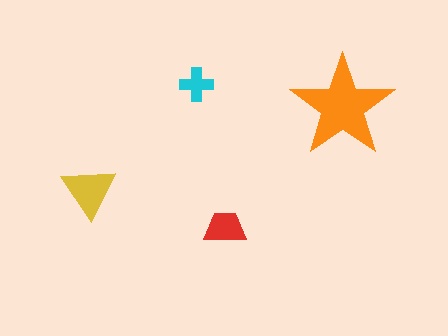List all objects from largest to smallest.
The orange star, the yellow triangle, the red trapezoid, the cyan cross.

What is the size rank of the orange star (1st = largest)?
1st.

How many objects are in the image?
There are 4 objects in the image.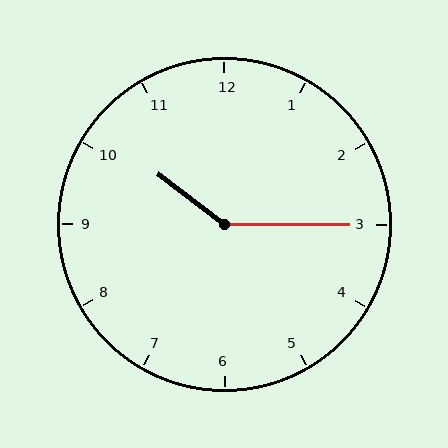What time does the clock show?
10:15.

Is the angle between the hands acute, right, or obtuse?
It is obtuse.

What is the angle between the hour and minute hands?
Approximately 142 degrees.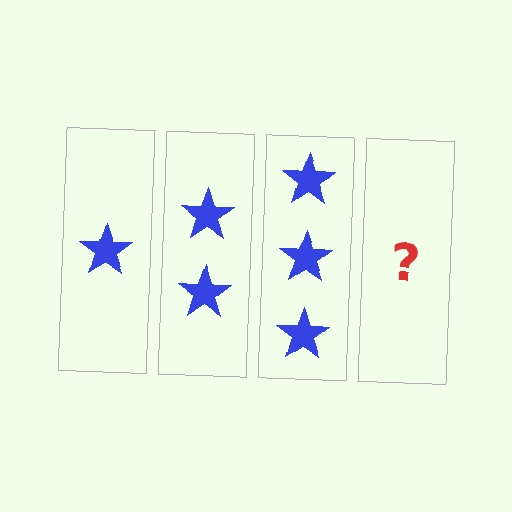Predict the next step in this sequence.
The next step is 4 stars.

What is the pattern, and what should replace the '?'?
The pattern is that each step adds one more star. The '?' should be 4 stars.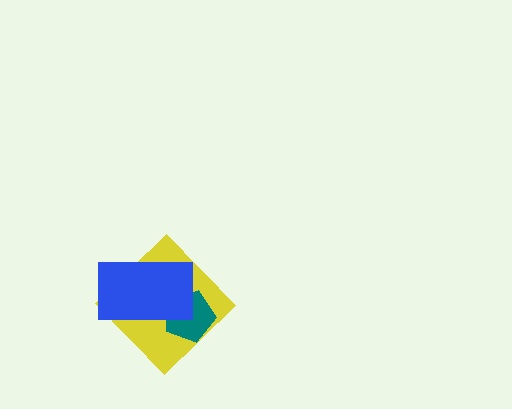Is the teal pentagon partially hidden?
Yes, it is partially covered by another shape.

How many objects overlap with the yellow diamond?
2 objects overlap with the yellow diamond.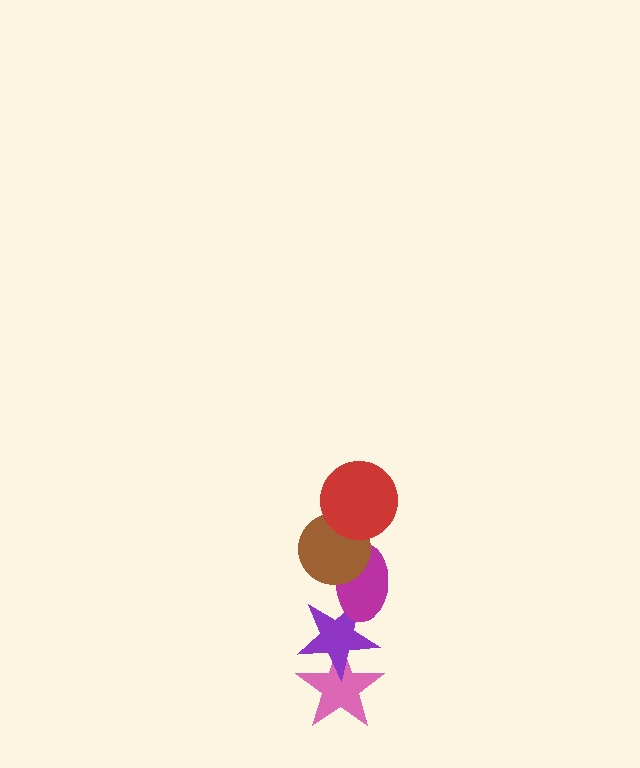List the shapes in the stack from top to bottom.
From top to bottom: the red circle, the brown circle, the magenta ellipse, the purple star, the pink star.